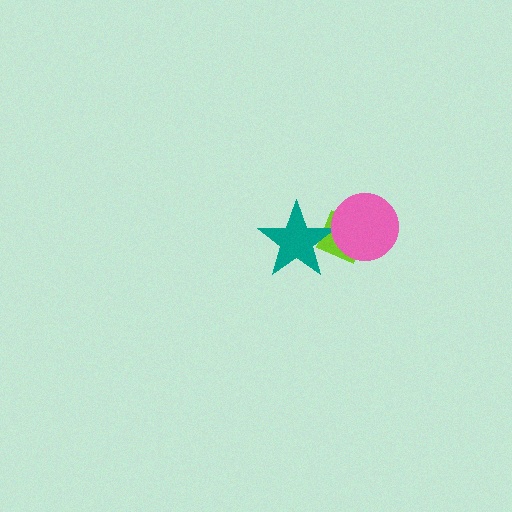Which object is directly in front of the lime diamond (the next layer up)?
The teal star is directly in front of the lime diamond.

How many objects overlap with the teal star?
1 object overlaps with the teal star.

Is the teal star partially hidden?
No, no other shape covers it.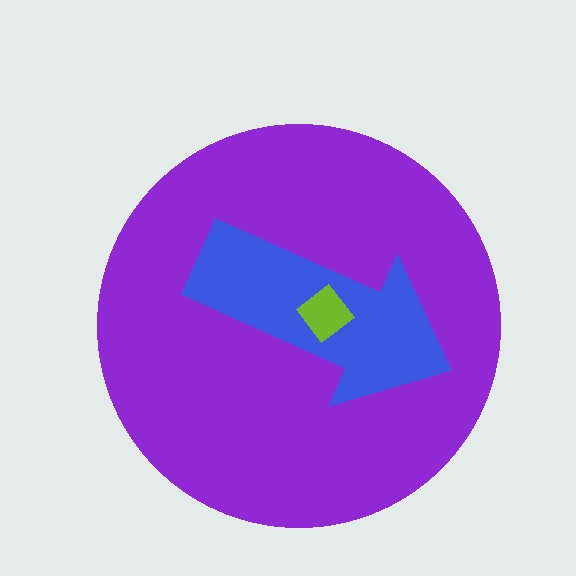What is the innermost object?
The lime diamond.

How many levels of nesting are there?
3.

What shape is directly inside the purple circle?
The blue arrow.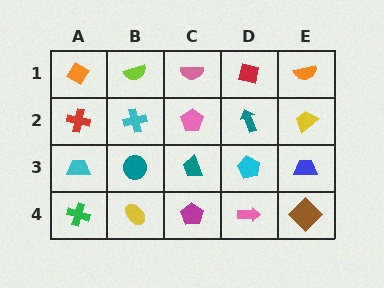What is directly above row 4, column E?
A blue trapezoid.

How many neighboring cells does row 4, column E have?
2.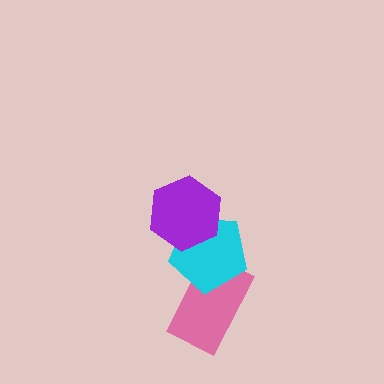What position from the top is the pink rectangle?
The pink rectangle is 3rd from the top.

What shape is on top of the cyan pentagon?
The purple hexagon is on top of the cyan pentagon.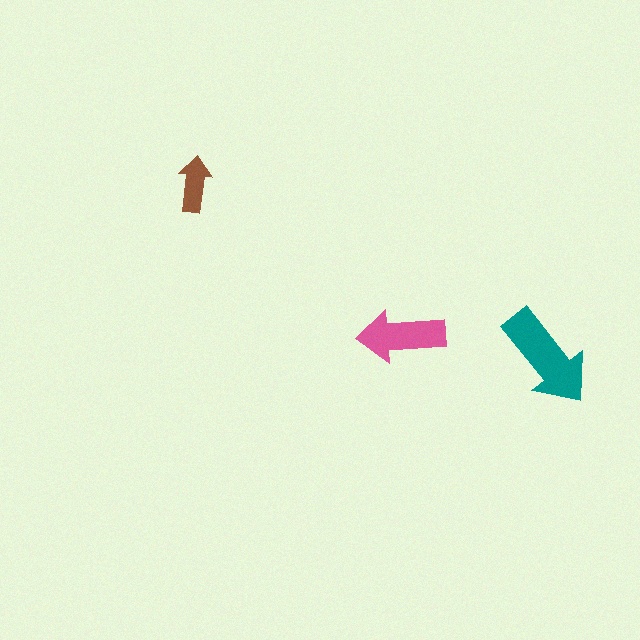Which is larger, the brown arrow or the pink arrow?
The pink one.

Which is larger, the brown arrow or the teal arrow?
The teal one.